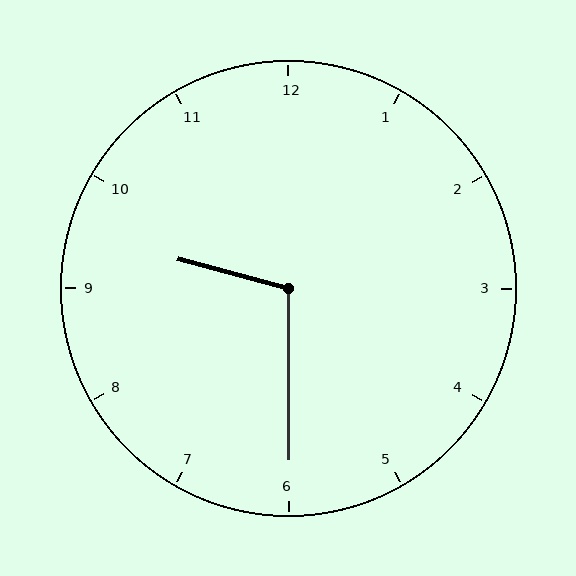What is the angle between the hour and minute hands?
Approximately 105 degrees.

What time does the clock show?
9:30.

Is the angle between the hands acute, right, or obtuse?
It is obtuse.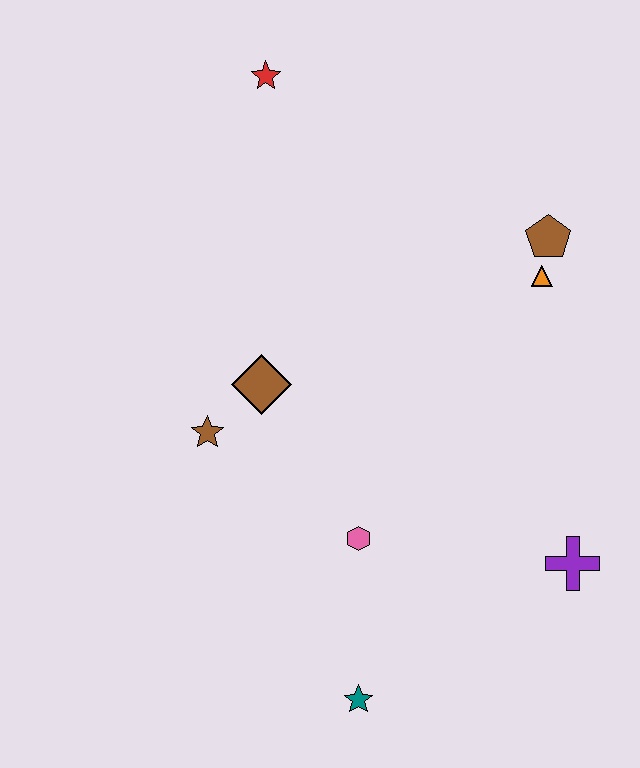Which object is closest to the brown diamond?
The brown star is closest to the brown diamond.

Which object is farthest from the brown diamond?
The purple cross is farthest from the brown diamond.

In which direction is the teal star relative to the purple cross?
The teal star is to the left of the purple cross.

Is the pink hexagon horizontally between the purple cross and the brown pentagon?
No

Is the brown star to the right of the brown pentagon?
No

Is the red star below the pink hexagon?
No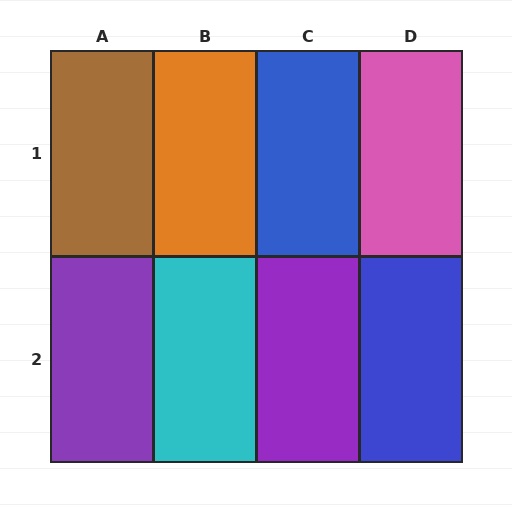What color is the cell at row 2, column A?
Purple.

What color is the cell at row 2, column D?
Blue.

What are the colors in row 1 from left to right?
Brown, orange, blue, pink.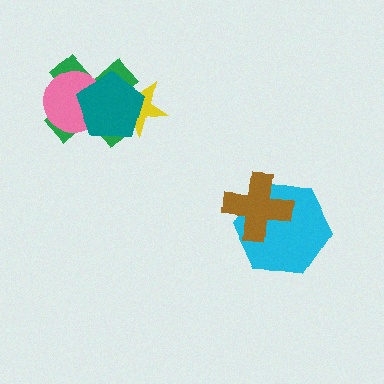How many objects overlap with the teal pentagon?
3 objects overlap with the teal pentagon.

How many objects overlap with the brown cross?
1 object overlaps with the brown cross.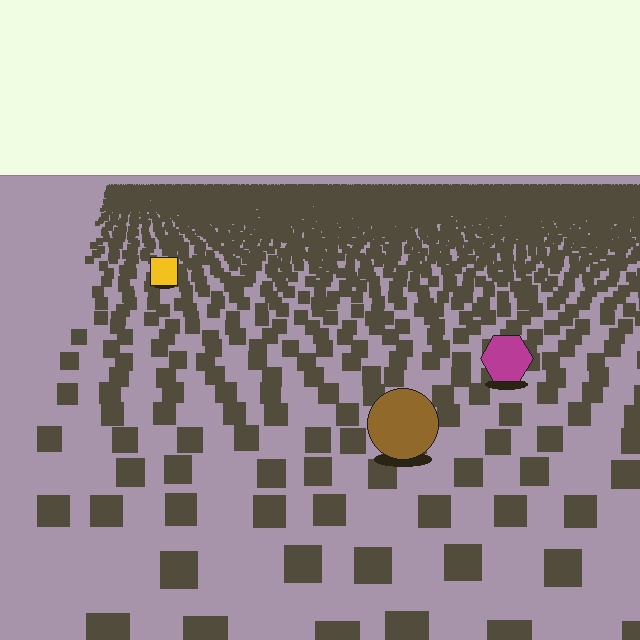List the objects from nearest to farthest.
From nearest to farthest: the brown circle, the magenta hexagon, the yellow square.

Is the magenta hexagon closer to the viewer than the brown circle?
No. The brown circle is closer — you can tell from the texture gradient: the ground texture is coarser near it.